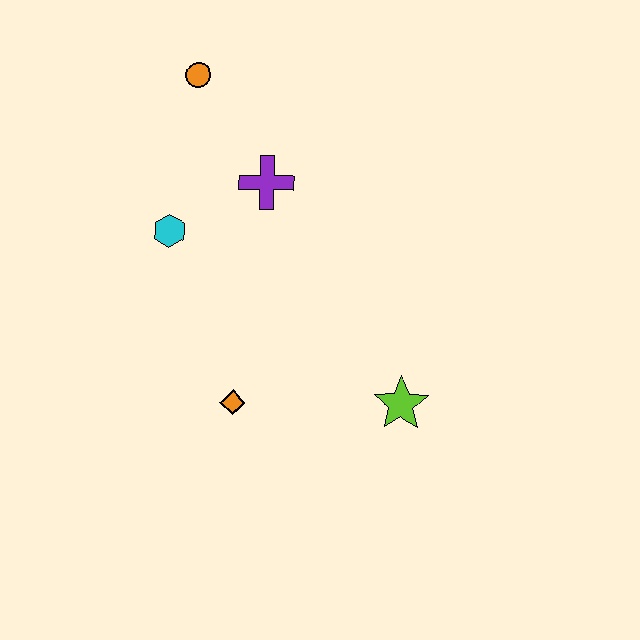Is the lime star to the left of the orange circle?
No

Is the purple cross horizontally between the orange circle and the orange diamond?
No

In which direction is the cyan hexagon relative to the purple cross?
The cyan hexagon is to the left of the purple cross.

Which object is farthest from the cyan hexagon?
The lime star is farthest from the cyan hexagon.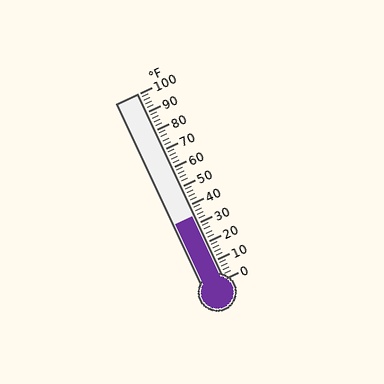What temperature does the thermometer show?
The thermometer shows approximately 34°F.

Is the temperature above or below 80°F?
The temperature is below 80°F.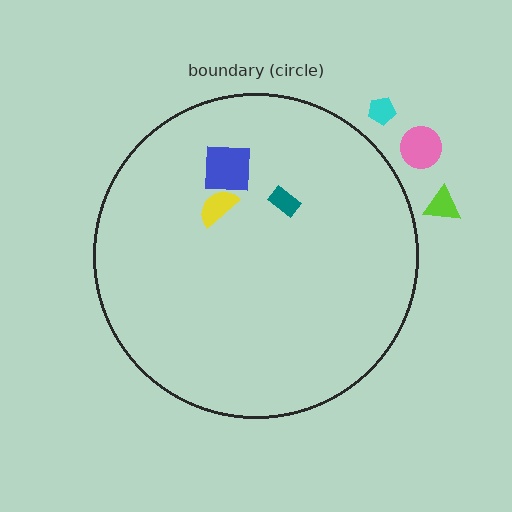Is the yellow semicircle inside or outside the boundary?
Inside.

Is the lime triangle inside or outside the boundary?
Outside.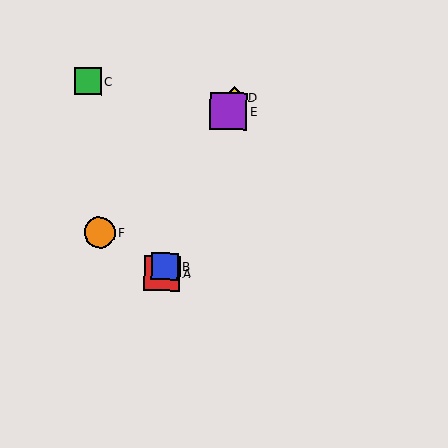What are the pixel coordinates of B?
Object B is at (165, 266).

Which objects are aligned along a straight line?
Objects A, B, D, E are aligned along a straight line.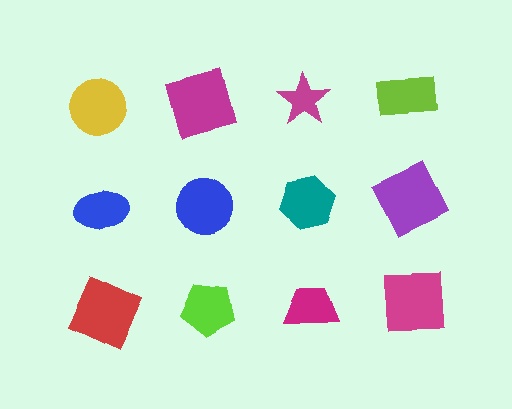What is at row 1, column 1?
A yellow circle.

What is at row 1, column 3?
A magenta star.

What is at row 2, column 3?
A teal hexagon.